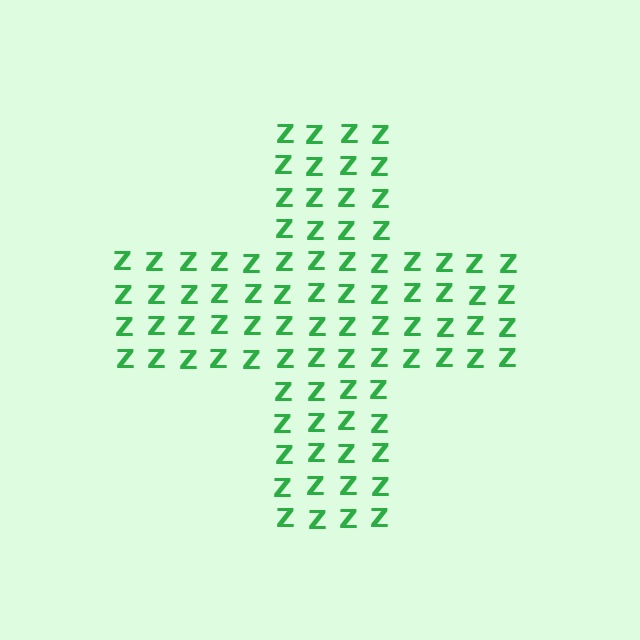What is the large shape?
The large shape is a cross.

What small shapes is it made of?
It is made of small letter Z's.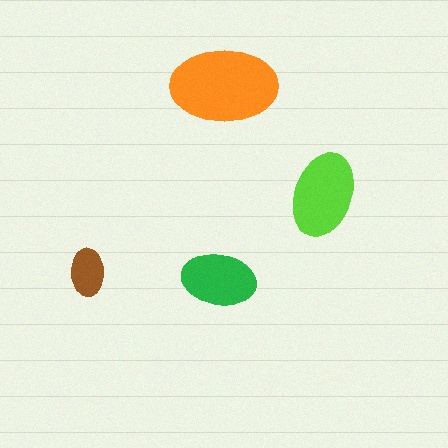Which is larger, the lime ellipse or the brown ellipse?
The lime one.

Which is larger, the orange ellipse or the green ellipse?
The orange one.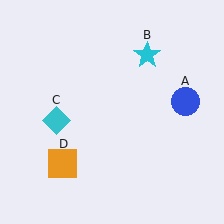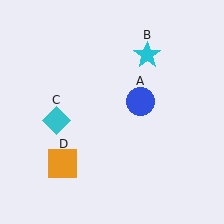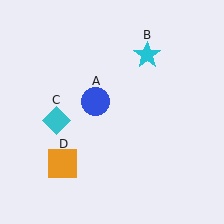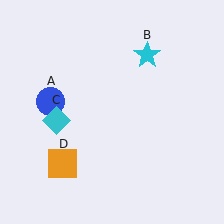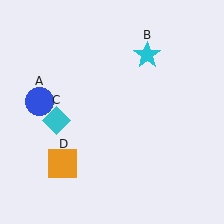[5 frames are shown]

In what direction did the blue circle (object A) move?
The blue circle (object A) moved left.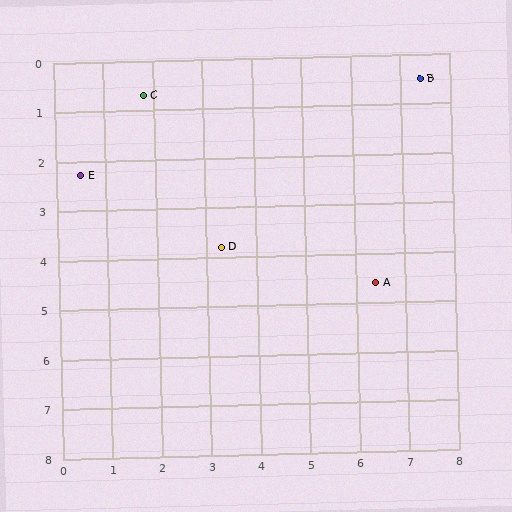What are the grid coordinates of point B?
Point B is at approximately (7.4, 0.5).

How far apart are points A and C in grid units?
Points A and C are about 6.0 grid units apart.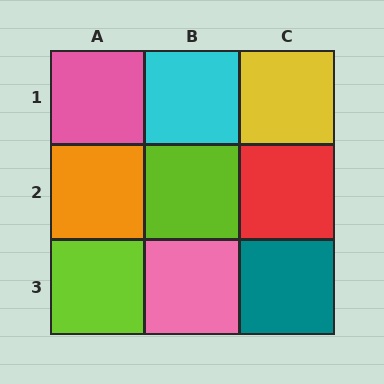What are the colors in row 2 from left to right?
Orange, lime, red.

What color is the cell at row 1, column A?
Pink.